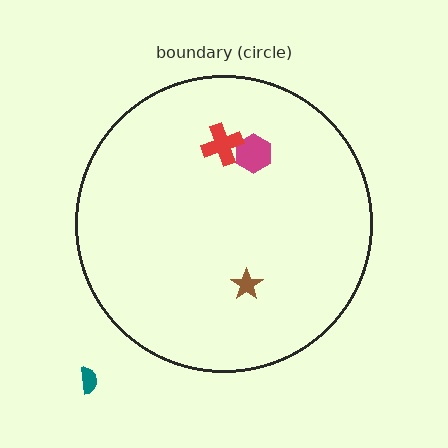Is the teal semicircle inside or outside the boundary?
Outside.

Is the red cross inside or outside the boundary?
Inside.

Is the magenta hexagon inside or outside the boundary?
Inside.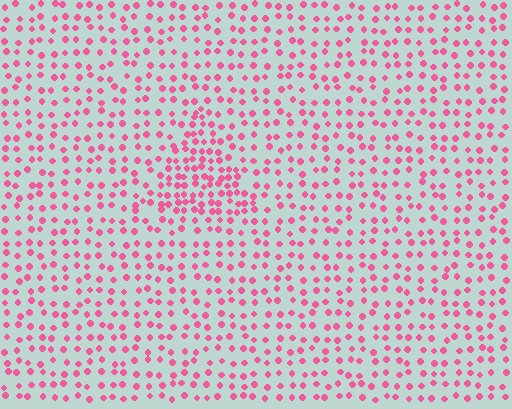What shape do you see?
I see a triangle.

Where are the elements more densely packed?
The elements are more densely packed inside the triangle boundary.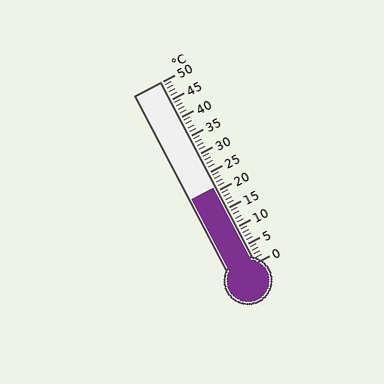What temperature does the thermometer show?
The thermometer shows approximately 21°C.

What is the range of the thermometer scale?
The thermometer scale ranges from 0°C to 50°C.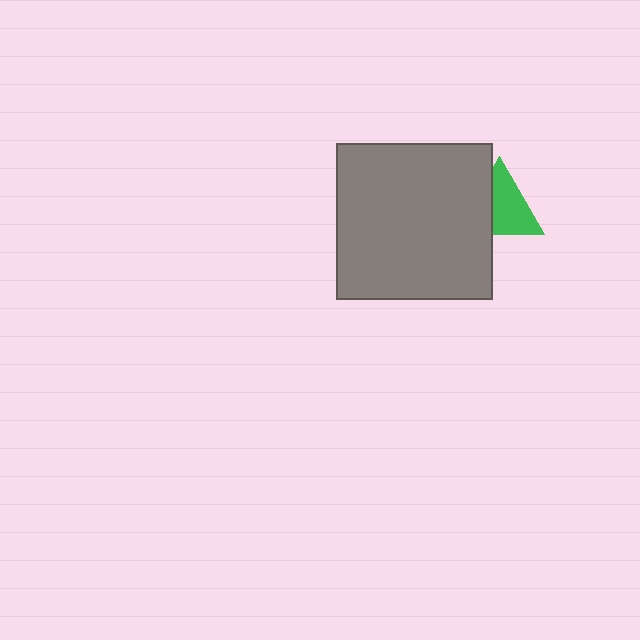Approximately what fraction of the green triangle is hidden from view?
Roughly 38% of the green triangle is hidden behind the gray square.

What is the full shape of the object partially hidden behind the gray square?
The partially hidden object is a green triangle.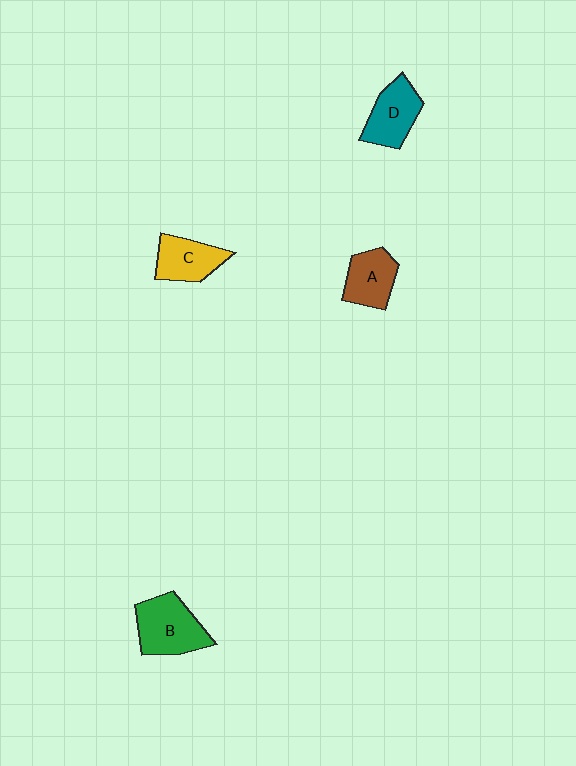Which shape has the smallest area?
Shape A (brown).